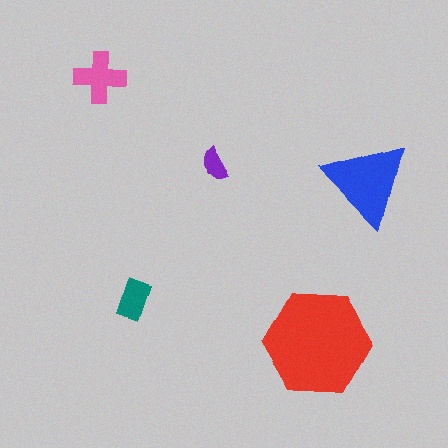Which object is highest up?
The pink cross is topmost.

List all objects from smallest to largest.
The purple semicircle, the teal rectangle, the pink cross, the blue triangle, the red hexagon.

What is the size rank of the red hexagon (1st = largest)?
1st.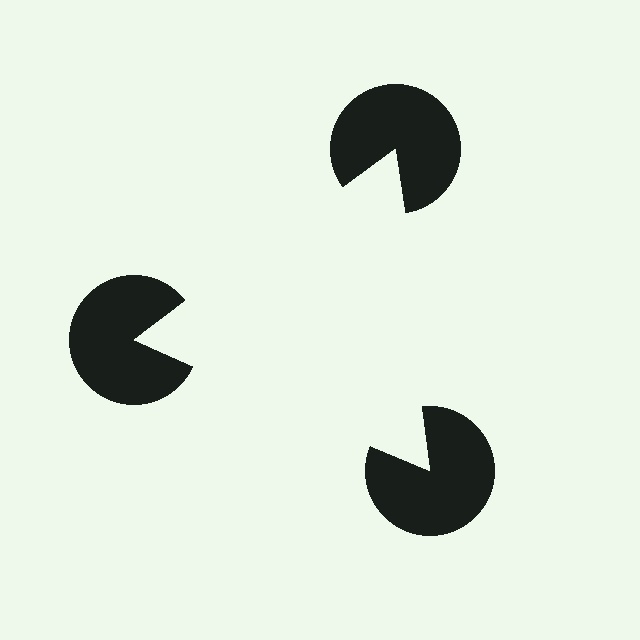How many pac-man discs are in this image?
There are 3 — one at each vertex of the illusory triangle.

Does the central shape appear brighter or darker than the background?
It typically appears slightly brighter than the background, even though no actual brightness change is drawn.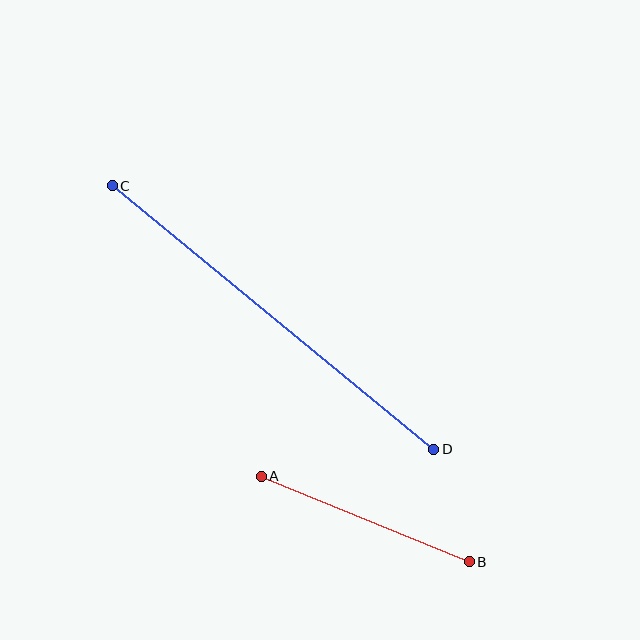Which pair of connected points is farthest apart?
Points C and D are farthest apart.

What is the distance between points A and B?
The distance is approximately 225 pixels.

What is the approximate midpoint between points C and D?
The midpoint is at approximately (273, 317) pixels.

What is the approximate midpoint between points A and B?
The midpoint is at approximately (365, 519) pixels.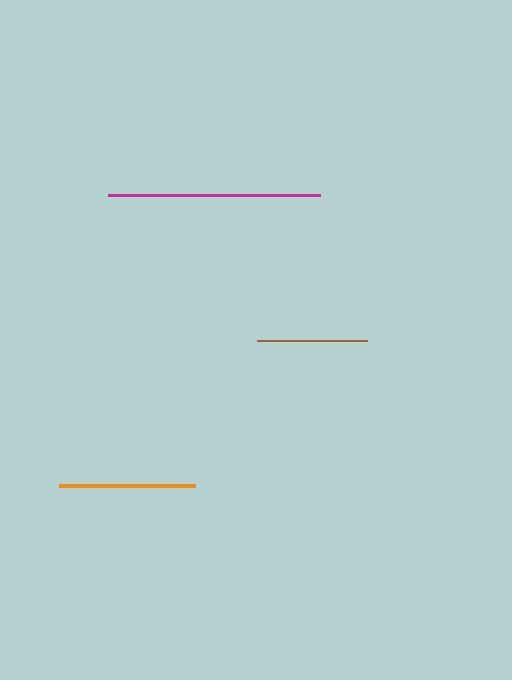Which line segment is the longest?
The magenta line is the longest at approximately 212 pixels.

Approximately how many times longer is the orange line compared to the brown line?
The orange line is approximately 1.2 times the length of the brown line.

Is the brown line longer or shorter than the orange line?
The orange line is longer than the brown line.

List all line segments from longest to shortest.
From longest to shortest: magenta, orange, brown.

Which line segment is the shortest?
The brown line is the shortest at approximately 110 pixels.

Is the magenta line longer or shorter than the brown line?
The magenta line is longer than the brown line.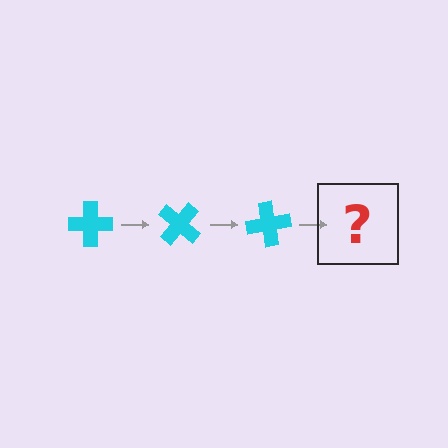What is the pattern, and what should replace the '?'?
The pattern is that the cross rotates 40 degrees each step. The '?' should be a cyan cross rotated 120 degrees.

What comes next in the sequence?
The next element should be a cyan cross rotated 120 degrees.